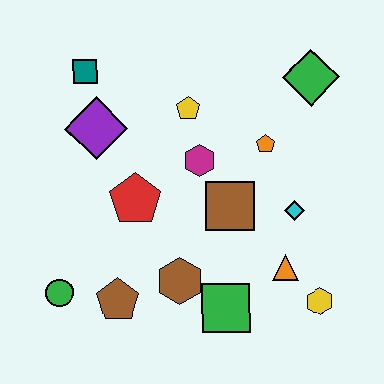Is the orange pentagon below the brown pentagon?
No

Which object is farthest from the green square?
The teal square is farthest from the green square.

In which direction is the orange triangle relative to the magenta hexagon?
The orange triangle is below the magenta hexagon.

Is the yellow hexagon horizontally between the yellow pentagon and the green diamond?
No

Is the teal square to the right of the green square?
No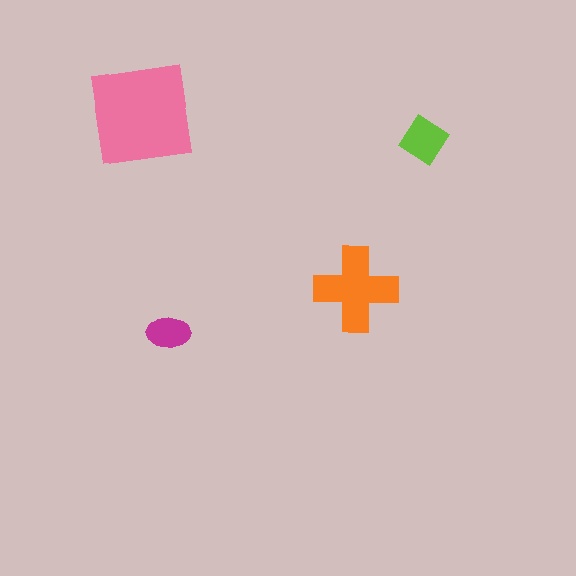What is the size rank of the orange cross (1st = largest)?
2nd.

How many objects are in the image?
There are 4 objects in the image.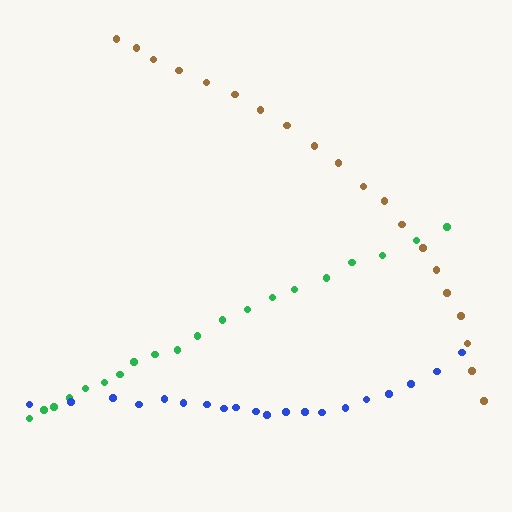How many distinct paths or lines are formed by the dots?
There are 3 distinct paths.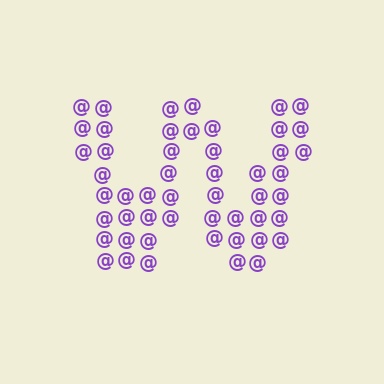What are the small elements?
The small elements are at signs.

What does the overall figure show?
The overall figure shows the letter W.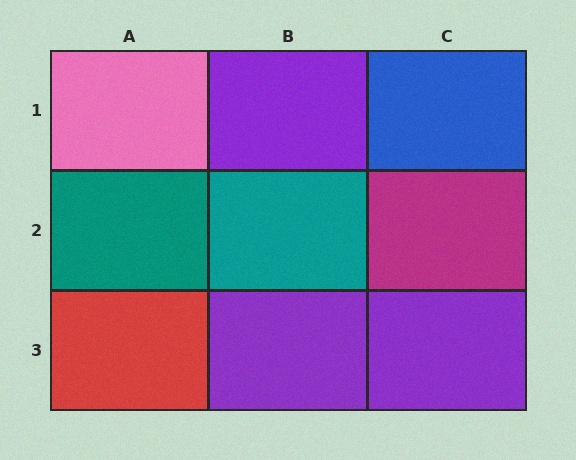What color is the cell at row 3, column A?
Red.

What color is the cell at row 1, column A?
Pink.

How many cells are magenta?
1 cell is magenta.